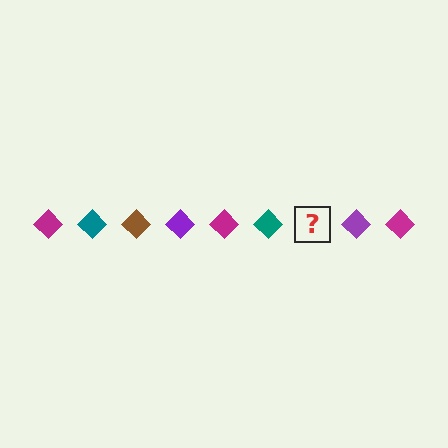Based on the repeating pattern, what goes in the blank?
The blank should be a brown diamond.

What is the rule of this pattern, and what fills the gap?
The rule is that the pattern cycles through magenta, teal, brown, purple diamonds. The gap should be filled with a brown diamond.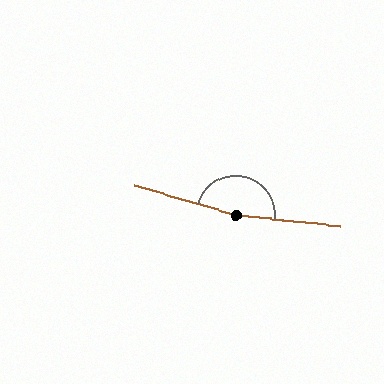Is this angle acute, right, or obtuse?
It is obtuse.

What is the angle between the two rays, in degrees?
Approximately 169 degrees.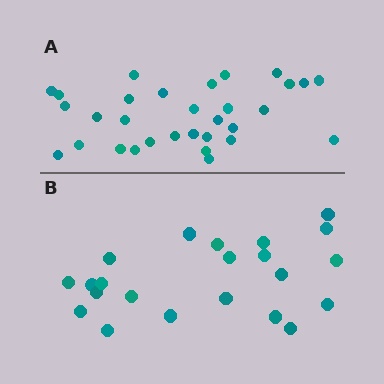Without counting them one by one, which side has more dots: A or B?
Region A (the top region) has more dots.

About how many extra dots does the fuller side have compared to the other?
Region A has roughly 8 or so more dots than region B.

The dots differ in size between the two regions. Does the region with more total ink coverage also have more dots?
No. Region B has more total ink coverage because its dots are larger, but region A actually contains more individual dots. Total area can be misleading — the number of items is what matters here.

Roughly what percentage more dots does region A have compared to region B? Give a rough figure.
About 40% more.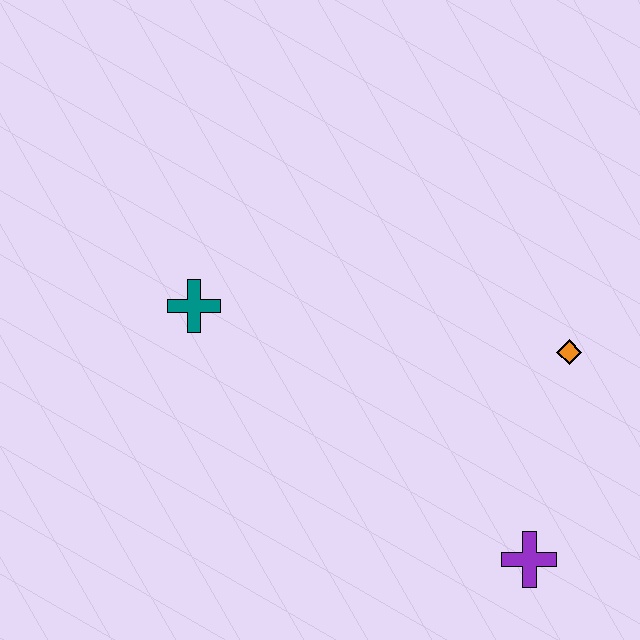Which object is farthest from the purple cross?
The teal cross is farthest from the purple cross.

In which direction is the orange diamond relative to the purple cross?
The orange diamond is above the purple cross.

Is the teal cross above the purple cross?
Yes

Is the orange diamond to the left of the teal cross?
No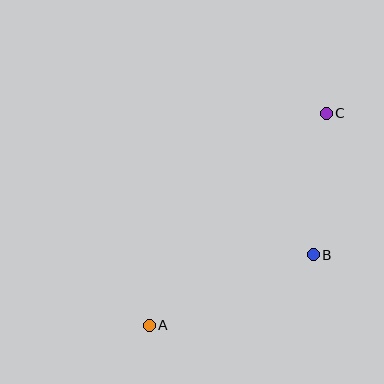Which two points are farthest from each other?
Points A and C are farthest from each other.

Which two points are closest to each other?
Points B and C are closest to each other.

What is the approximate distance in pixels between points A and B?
The distance between A and B is approximately 178 pixels.